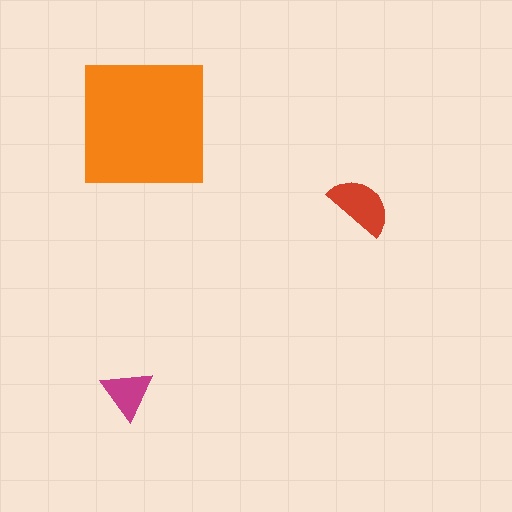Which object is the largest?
The orange square.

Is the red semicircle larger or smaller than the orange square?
Smaller.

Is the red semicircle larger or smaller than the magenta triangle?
Larger.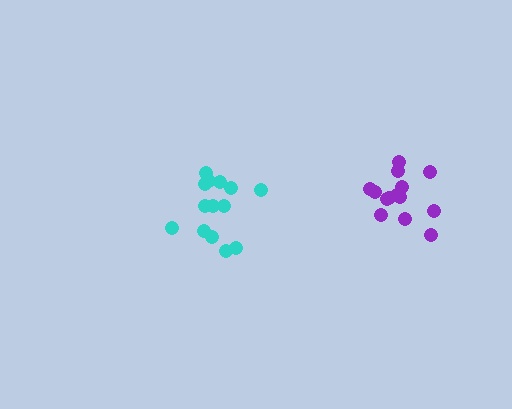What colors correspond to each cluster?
The clusters are colored: cyan, purple.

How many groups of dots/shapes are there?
There are 2 groups.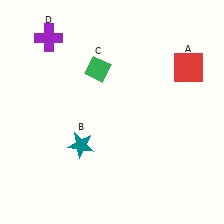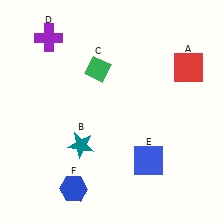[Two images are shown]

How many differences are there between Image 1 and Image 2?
There are 2 differences between the two images.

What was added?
A blue square (E), a blue hexagon (F) were added in Image 2.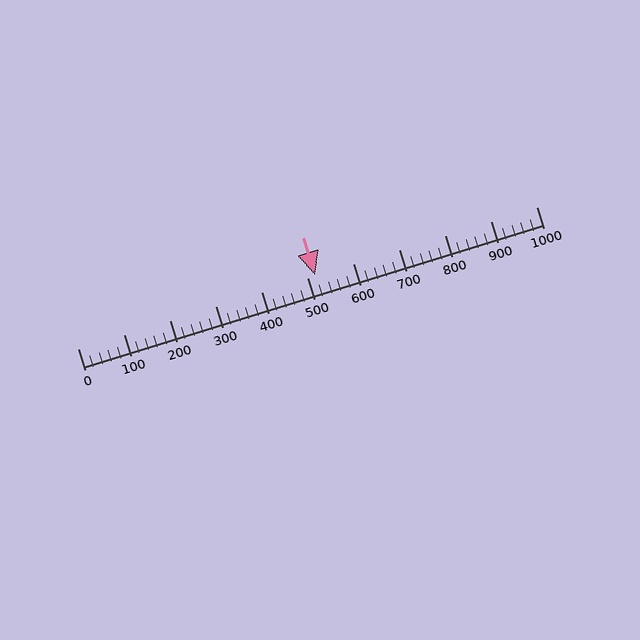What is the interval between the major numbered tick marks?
The major tick marks are spaced 100 units apart.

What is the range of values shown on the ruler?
The ruler shows values from 0 to 1000.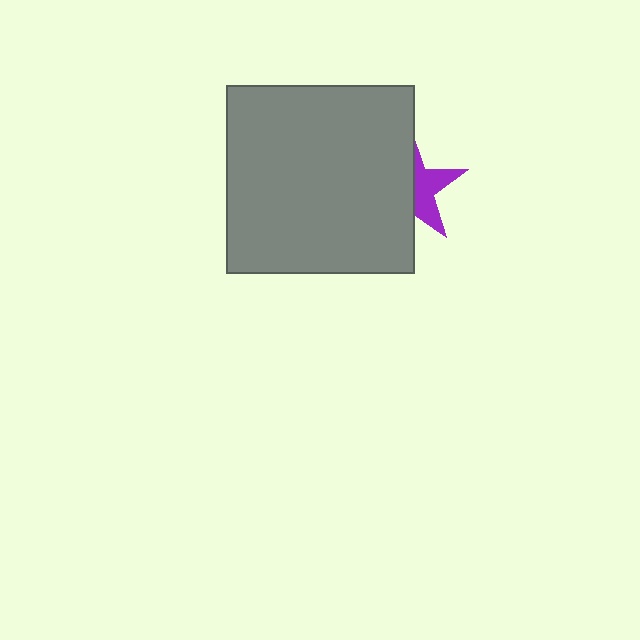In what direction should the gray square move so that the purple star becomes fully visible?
The gray square should move left. That is the shortest direction to clear the overlap and leave the purple star fully visible.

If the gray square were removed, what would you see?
You would see the complete purple star.